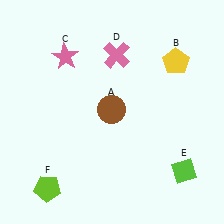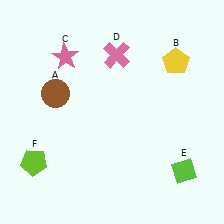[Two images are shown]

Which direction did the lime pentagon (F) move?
The lime pentagon (F) moved up.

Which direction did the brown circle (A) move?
The brown circle (A) moved left.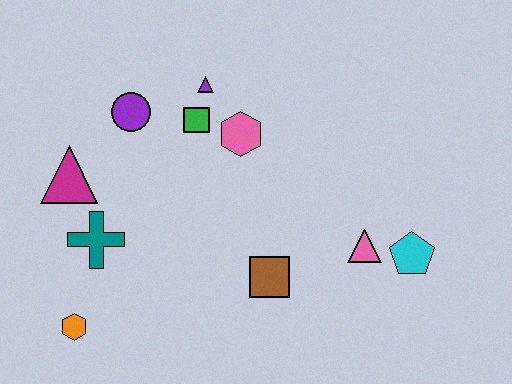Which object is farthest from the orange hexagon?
The cyan pentagon is farthest from the orange hexagon.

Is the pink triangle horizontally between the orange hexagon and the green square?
No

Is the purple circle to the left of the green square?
Yes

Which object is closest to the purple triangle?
The green square is closest to the purple triangle.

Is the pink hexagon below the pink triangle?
No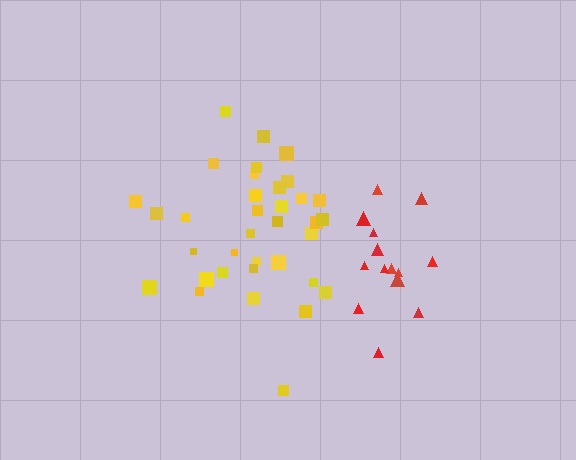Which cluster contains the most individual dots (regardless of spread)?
Yellow (35).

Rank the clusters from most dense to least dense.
yellow, red.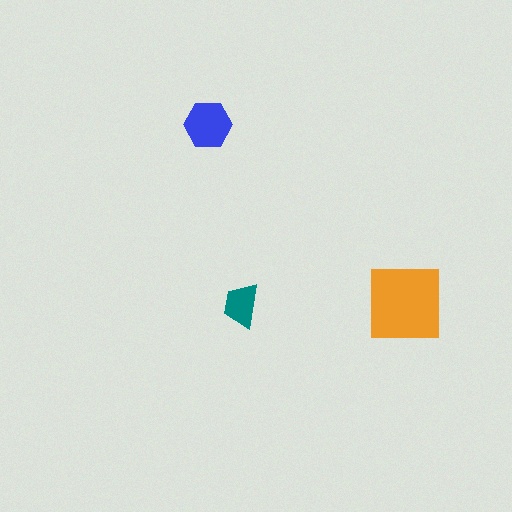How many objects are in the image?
There are 3 objects in the image.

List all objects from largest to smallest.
The orange square, the blue hexagon, the teal trapezoid.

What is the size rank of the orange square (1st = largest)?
1st.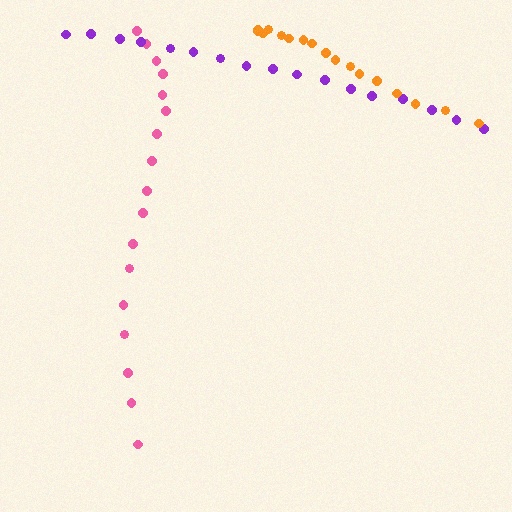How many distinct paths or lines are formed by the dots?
There are 3 distinct paths.